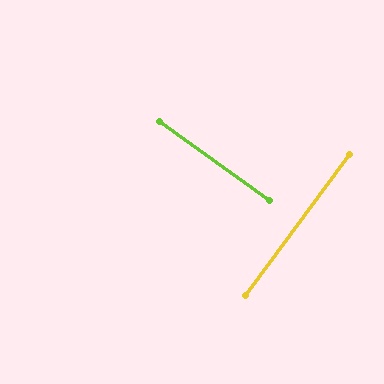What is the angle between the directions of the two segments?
Approximately 90 degrees.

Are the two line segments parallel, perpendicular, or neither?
Perpendicular — they meet at approximately 90°.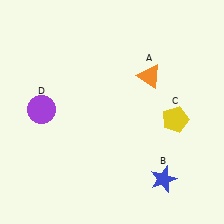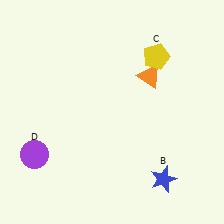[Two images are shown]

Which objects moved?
The objects that moved are: the yellow pentagon (C), the purple circle (D).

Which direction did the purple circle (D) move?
The purple circle (D) moved down.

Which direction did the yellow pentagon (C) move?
The yellow pentagon (C) moved up.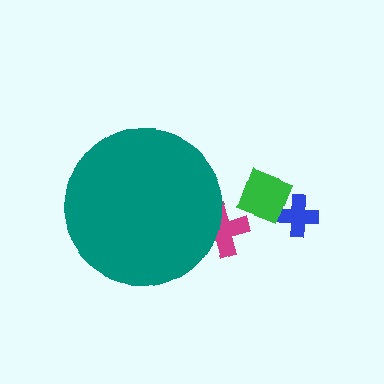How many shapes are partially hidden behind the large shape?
1 shape is partially hidden.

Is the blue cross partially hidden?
No, the blue cross is fully visible.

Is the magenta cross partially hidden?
Yes, the magenta cross is partially hidden behind the teal circle.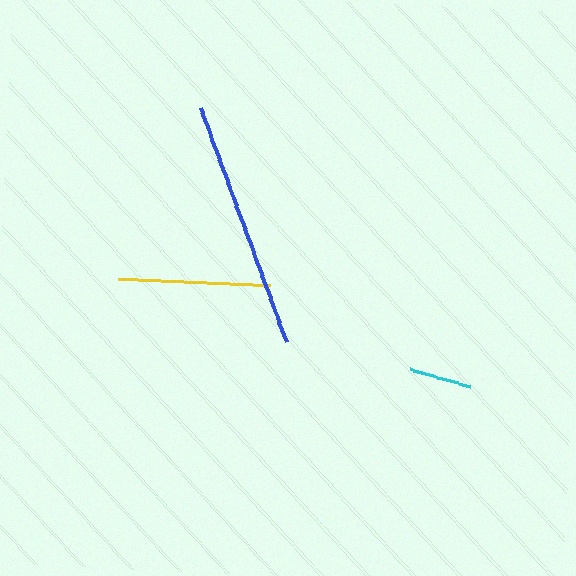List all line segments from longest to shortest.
From longest to shortest: blue, yellow, cyan.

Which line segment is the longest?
The blue line is the longest at approximately 250 pixels.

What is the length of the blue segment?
The blue segment is approximately 250 pixels long.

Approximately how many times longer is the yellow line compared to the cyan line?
The yellow line is approximately 2.4 times the length of the cyan line.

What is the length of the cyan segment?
The cyan segment is approximately 63 pixels long.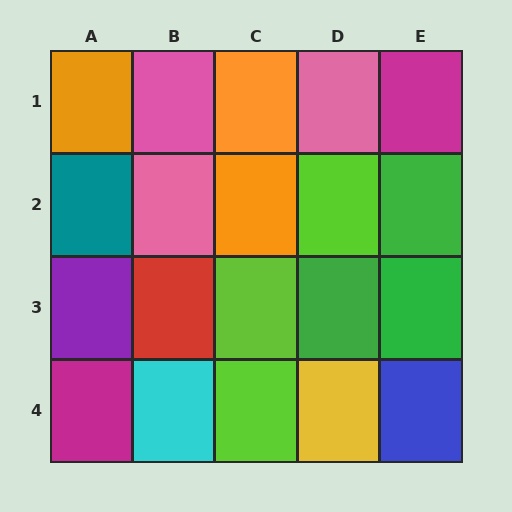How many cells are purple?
1 cell is purple.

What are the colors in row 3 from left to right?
Purple, red, lime, green, green.